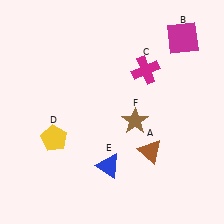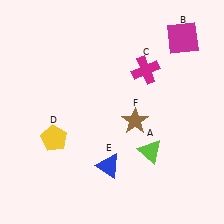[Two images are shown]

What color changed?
The triangle (A) changed from brown in Image 1 to lime in Image 2.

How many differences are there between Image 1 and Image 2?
There is 1 difference between the two images.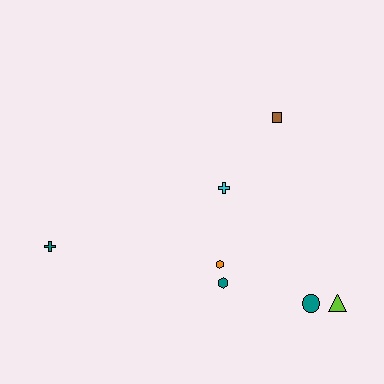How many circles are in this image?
There is 1 circle.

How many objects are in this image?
There are 7 objects.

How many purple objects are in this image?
There are no purple objects.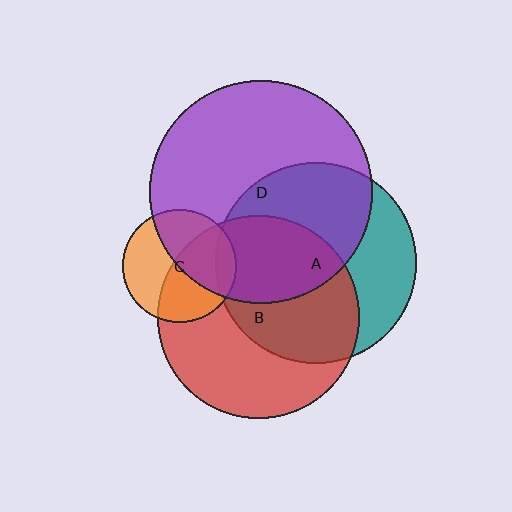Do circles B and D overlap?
Yes.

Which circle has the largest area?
Circle D (purple).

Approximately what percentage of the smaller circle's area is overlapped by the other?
Approximately 35%.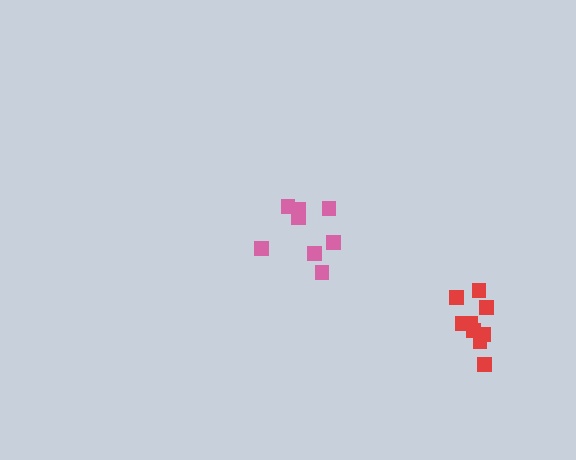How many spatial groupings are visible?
There are 2 spatial groupings.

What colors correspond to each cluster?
The clusters are colored: pink, red.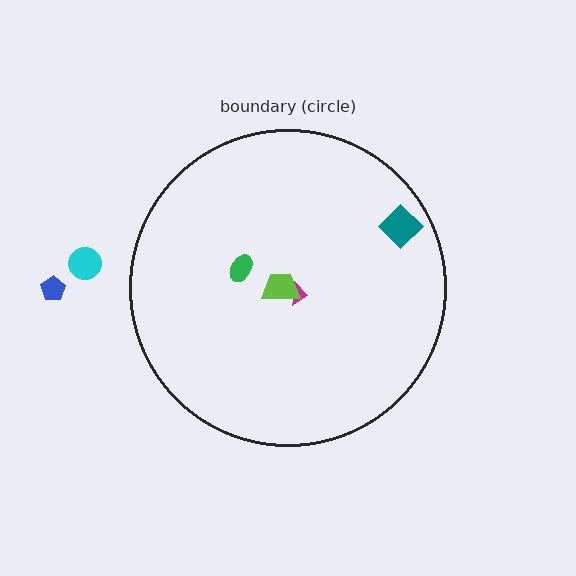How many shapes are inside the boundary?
4 inside, 2 outside.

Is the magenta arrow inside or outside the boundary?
Inside.